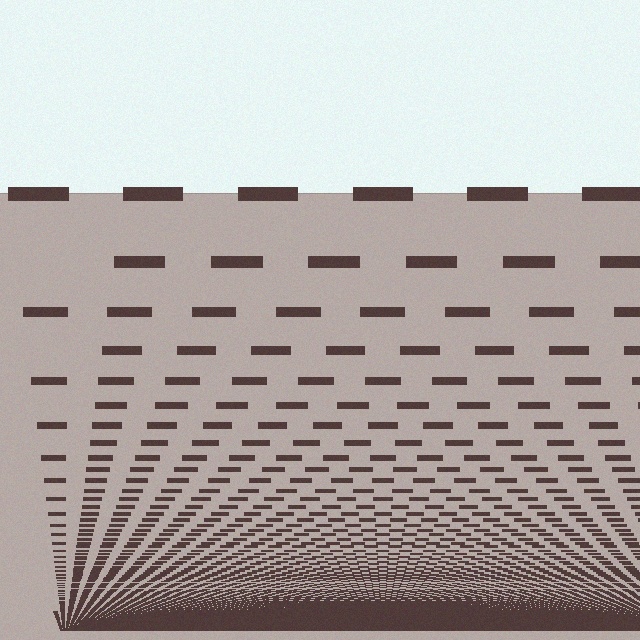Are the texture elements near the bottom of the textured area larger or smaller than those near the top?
Smaller. The gradient is inverted — elements near the bottom are smaller and denser.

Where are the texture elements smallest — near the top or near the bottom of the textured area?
Near the bottom.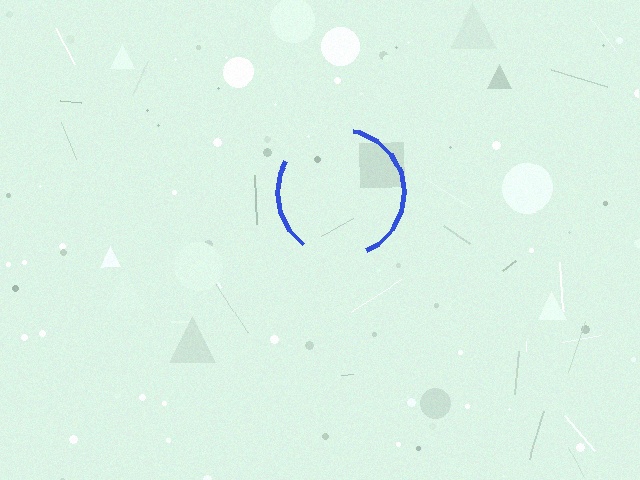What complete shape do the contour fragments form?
The contour fragments form a circle.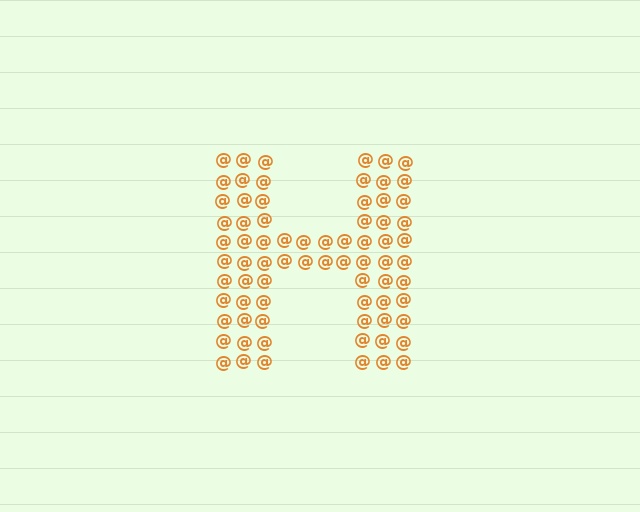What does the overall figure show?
The overall figure shows the letter H.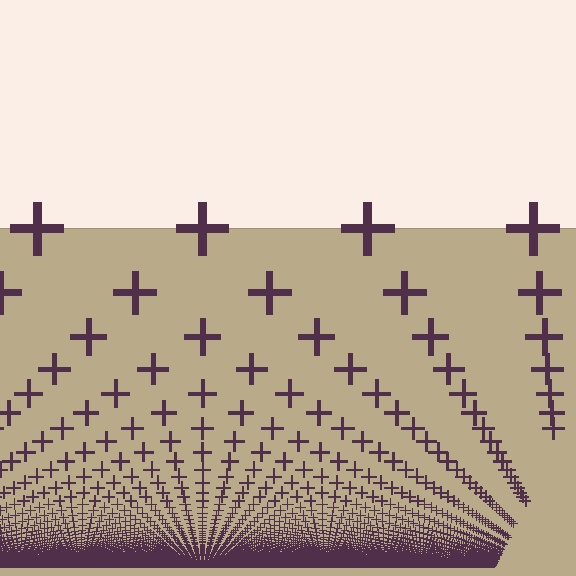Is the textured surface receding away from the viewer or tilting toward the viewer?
The surface appears to tilt toward the viewer. Texture elements get larger and sparser toward the top.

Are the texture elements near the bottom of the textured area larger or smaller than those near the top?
Smaller. The gradient is inverted — elements near the bottom are smaller and denser.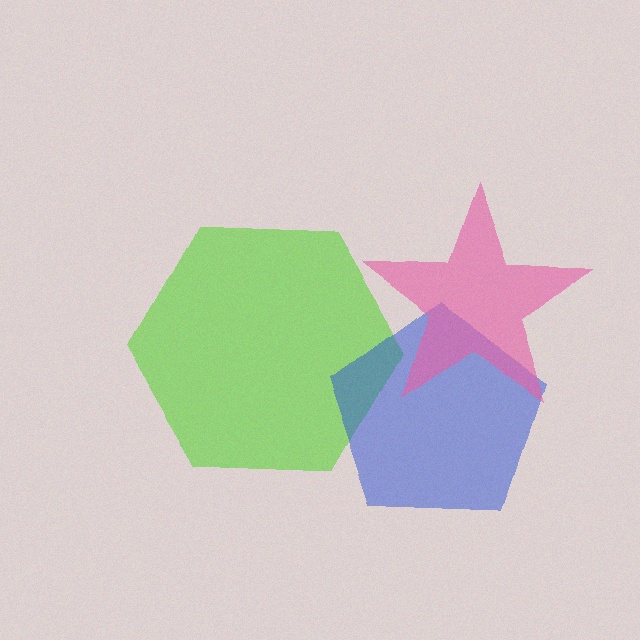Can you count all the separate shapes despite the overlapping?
Yes, there are 3 separate shapes.